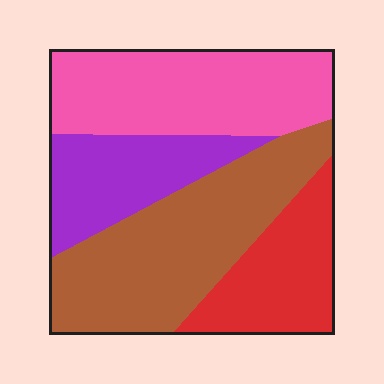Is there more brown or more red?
Brown.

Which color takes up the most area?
Brown, at roughly 35%.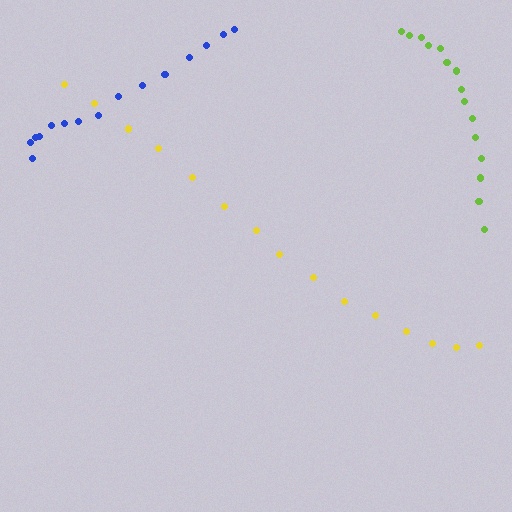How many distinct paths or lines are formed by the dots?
There are 3 distinct paths.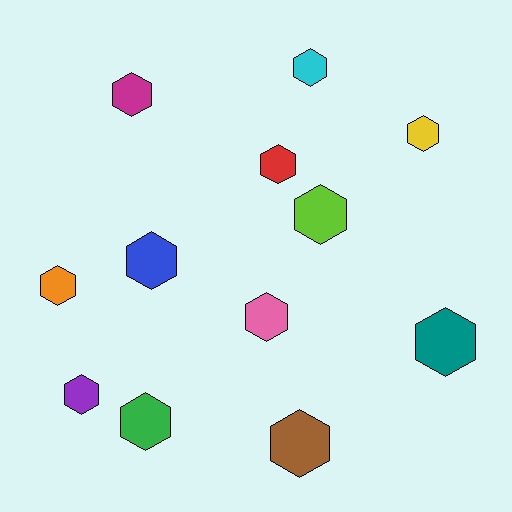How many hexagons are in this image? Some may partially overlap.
There are 12 hexagons.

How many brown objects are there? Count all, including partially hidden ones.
There is 1 brown object.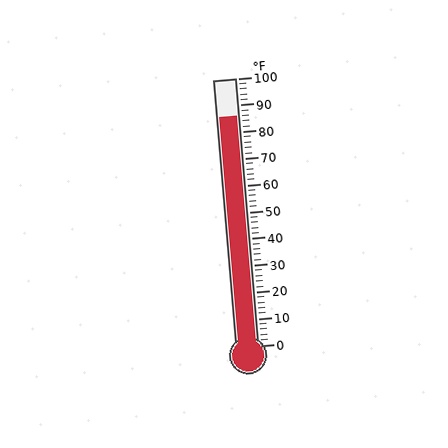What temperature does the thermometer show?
The thermometer shows approximately 86°F.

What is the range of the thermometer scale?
The thermometer scale ranges from 0°F to 100°F.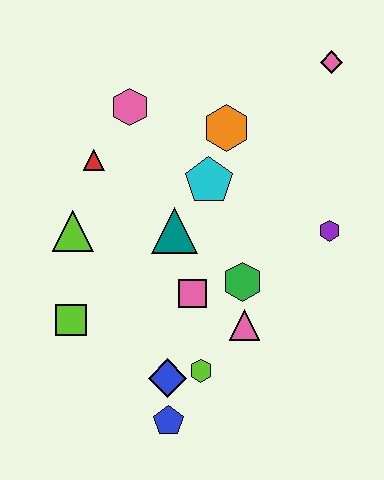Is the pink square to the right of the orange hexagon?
No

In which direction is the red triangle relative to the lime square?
The red triangle is above the lime square.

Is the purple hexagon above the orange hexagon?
No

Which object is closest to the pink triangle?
The green hexagon is closest to the pink triangle.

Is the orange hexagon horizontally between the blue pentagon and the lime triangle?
No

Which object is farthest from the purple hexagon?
The lime square is farthest from the purple hexagon.